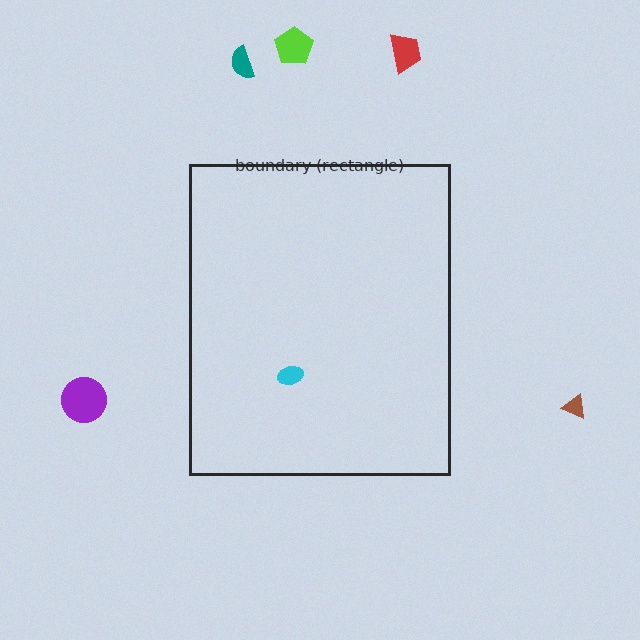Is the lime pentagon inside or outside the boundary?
Outside.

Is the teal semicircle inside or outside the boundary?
Outside.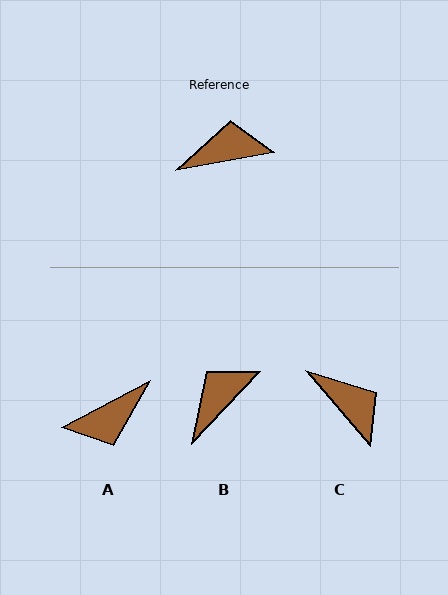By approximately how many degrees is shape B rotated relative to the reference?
Approximately 36 degrees counter-clockwise.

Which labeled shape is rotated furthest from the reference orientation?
A, about 163 degrees away.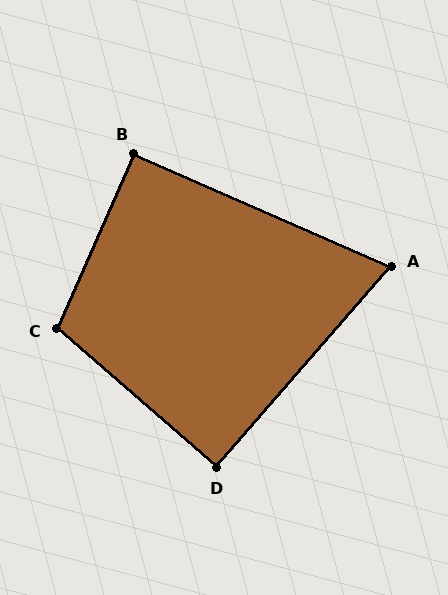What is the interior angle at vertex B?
Approximately 90 degrees (approximately right).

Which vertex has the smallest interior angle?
A, at approximately 73 degrees.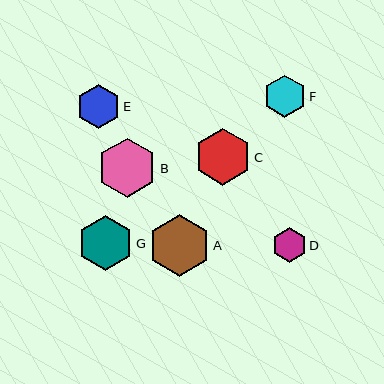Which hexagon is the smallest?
Hexagon D is the smallest with a size of approximately 35 pixels.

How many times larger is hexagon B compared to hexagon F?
Hexagon B is approximately 1.4 times the size of hexagon F.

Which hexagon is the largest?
Hexagon A is the largest with a size of approximately 62 pixels.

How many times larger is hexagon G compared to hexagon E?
Hexagon G is approximately 1.3 times the size of hexagon E.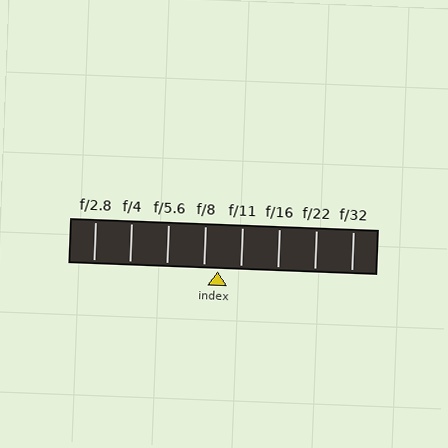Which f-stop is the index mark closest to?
The index mark is closest to f/8.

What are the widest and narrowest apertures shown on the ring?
The widest aperture shown is f/2.8 and the narrowest is f/32.